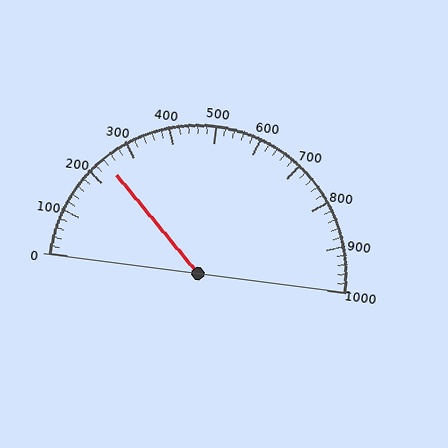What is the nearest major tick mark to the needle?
The nearest major tick mark is 200.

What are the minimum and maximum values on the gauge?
The gauge ranges from 0 to 1000.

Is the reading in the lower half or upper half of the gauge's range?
The reading is in the lower half of the range (0 to 1000).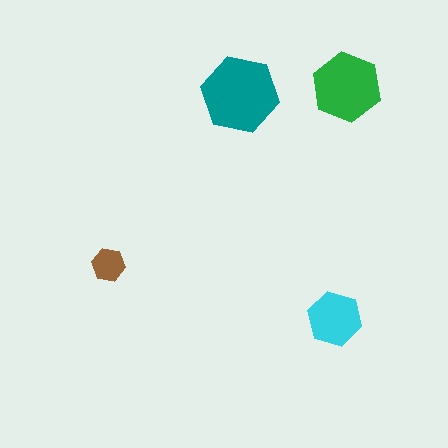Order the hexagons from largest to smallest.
the teal one, the green one, the cyan one, the brown one.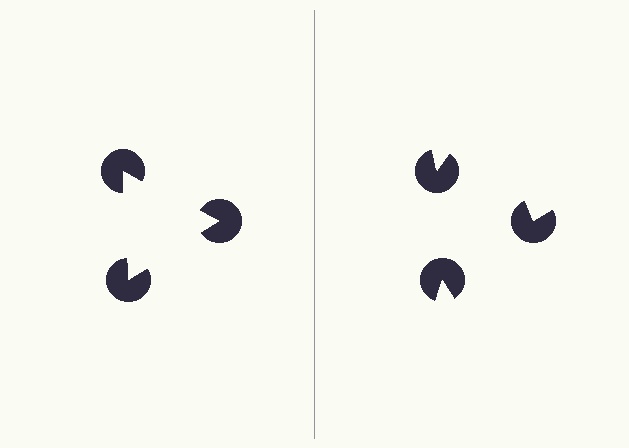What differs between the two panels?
The pac-man discs are positioned identically on both sides; only the wedge orientations differ. On the left they align to a triangle; on the right they are misaligned.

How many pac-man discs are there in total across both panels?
6 — 3 on each side.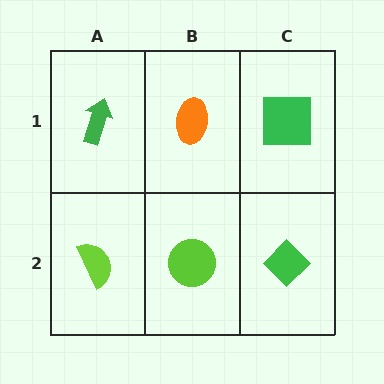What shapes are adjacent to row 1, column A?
A lime semicircle (row 2, column A), an orange ellipse (row 1, column B).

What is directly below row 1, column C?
A green diamond.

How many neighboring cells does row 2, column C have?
2.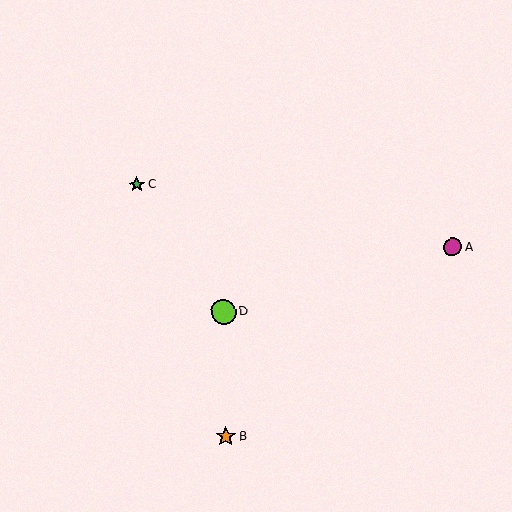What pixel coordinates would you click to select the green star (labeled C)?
Click at (137, 185) to select the green star C.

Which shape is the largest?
The lime circle (labeled D) is the largest.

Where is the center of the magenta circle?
The center of the magenta circle is at (452, 247).